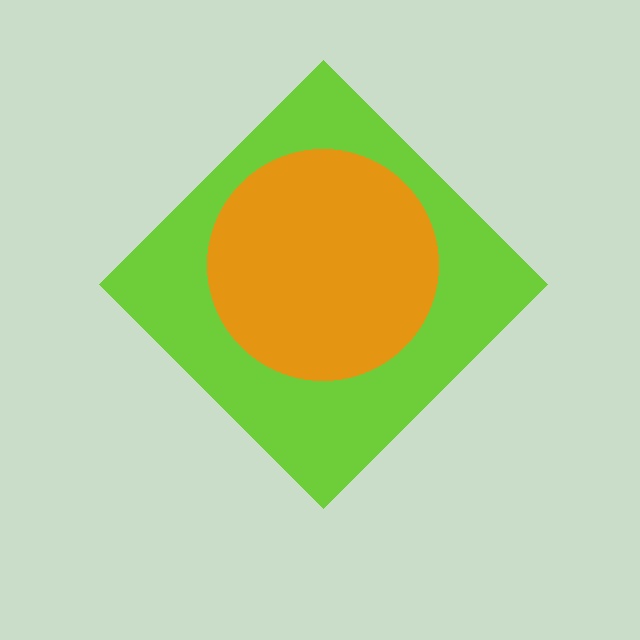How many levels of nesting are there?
2.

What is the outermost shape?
The lime diamond.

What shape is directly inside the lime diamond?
The orange circle.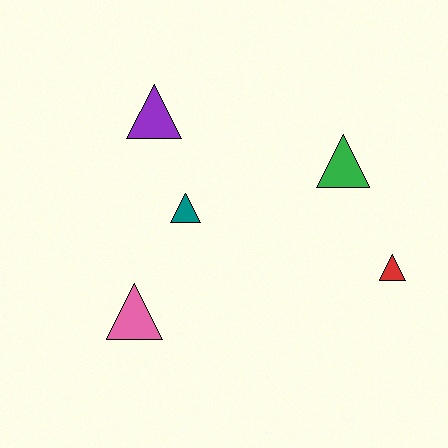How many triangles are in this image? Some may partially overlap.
There are 5 triangles.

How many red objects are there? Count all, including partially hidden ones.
There is 1 red object.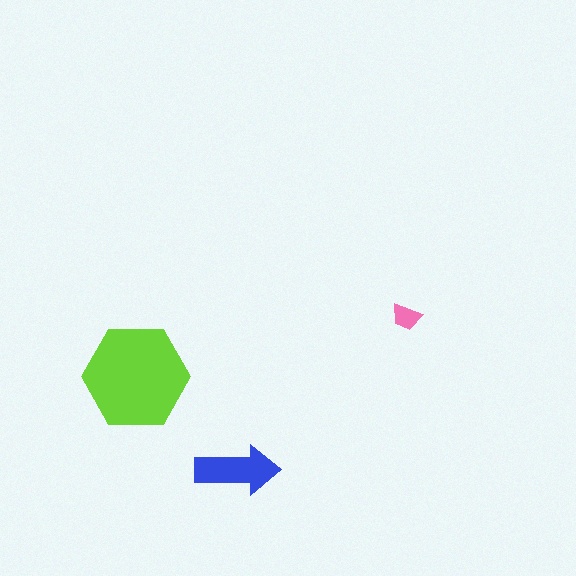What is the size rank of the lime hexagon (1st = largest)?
1st.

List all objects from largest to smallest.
The lime hexagon, the blue arrow, the pink trapezoid.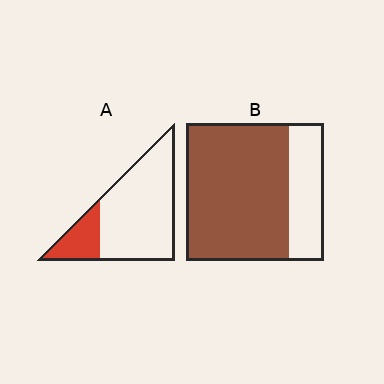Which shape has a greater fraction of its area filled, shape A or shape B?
Shape B.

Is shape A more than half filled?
No.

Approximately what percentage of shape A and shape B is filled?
A is approximately 20% and B is approximately 75%.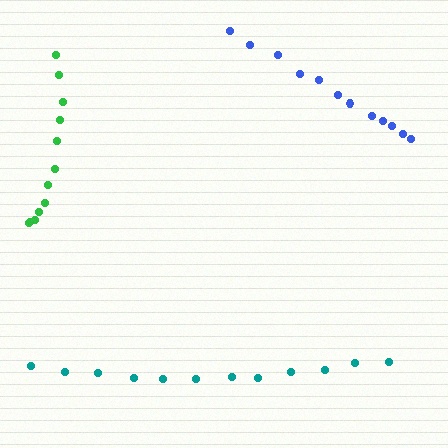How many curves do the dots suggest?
There are 3 distinct paths.